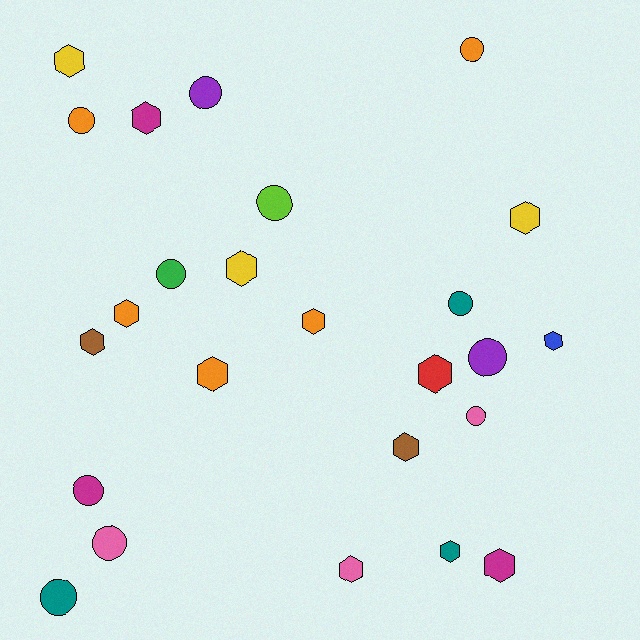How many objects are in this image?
There are 25 objects.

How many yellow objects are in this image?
There are 3 yellow objects.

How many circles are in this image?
There are 11 circles.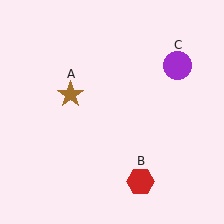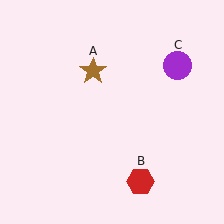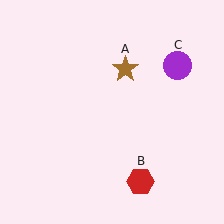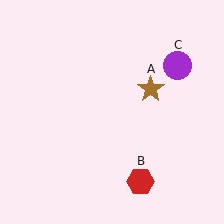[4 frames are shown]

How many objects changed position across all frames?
1 object changed position: brown star (object A).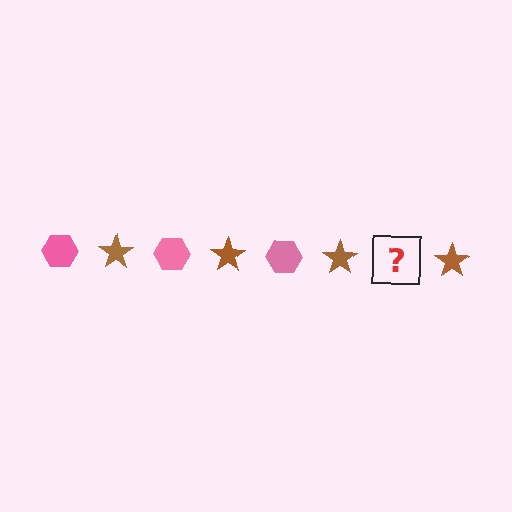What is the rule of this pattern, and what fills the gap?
The rule is that the pattern alternates between pink hexagon and brown star. The gap should be filled with a pink hexagon.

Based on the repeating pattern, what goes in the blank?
The blank should be a pink hexagon.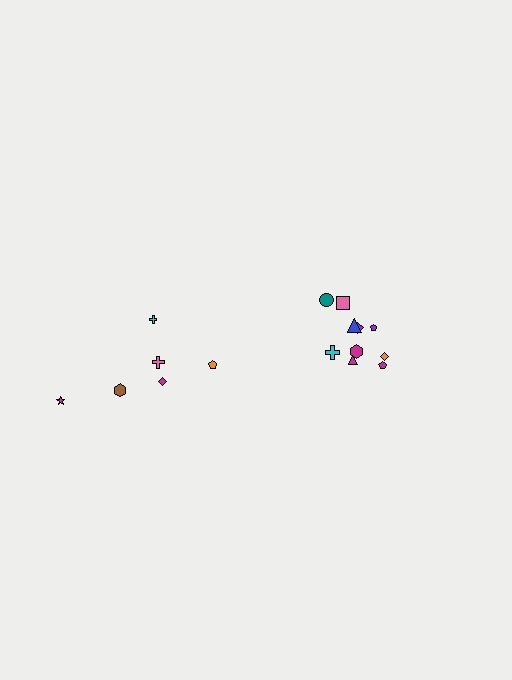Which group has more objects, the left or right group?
The right group.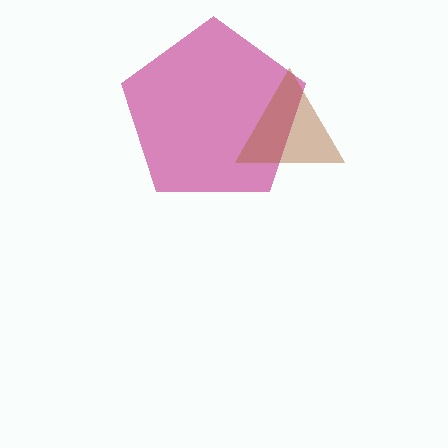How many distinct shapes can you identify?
There are 2 distinct shapes: a magenta pentagon, a brown triangle.